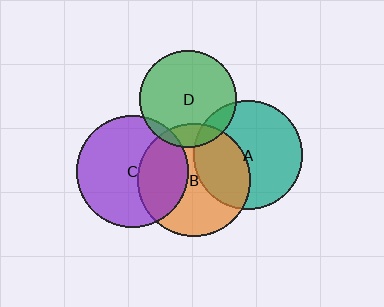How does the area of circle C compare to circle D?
Approximately 1.3 times.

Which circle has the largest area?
Circle B (orange).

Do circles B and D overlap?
Yes.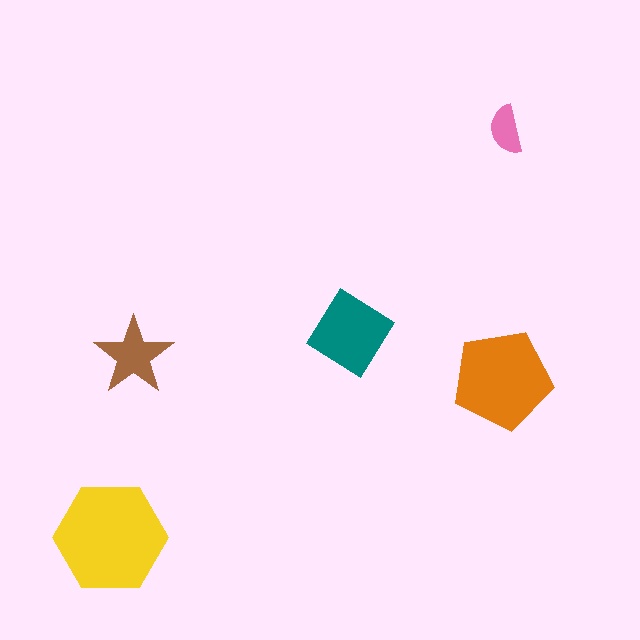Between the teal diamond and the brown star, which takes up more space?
The teal diamond.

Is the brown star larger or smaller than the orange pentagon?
Smaller.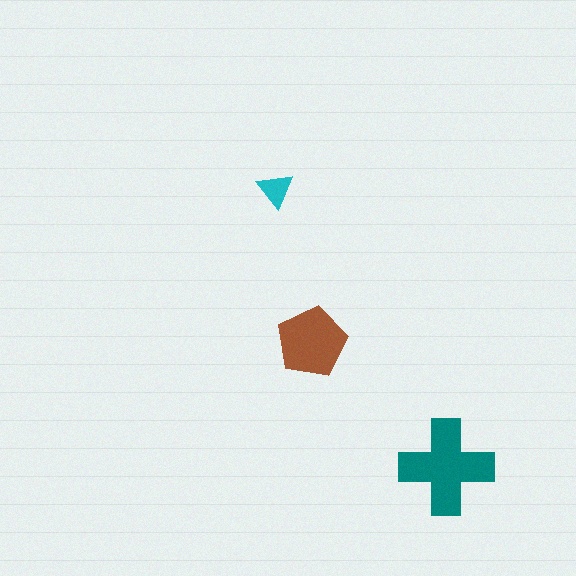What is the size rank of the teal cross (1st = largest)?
1st.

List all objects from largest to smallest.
The teal cross, the brown pentagon, the cyan triangle.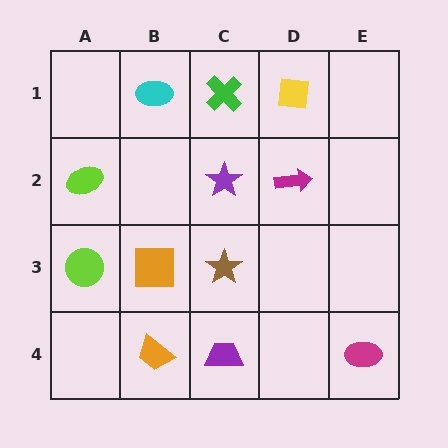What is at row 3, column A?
A lime circle.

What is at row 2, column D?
A magenta arrow.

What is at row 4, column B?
An orange trapezoid.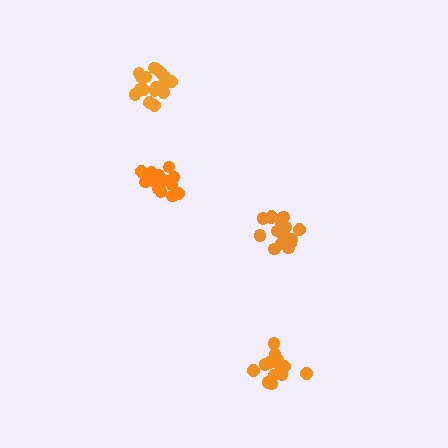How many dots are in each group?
Group 1: 14 dots, Group 2: 14 dots, Group 3: 19 dots, Group 4: 19 dots (66 total).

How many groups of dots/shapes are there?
There are 4 groups.